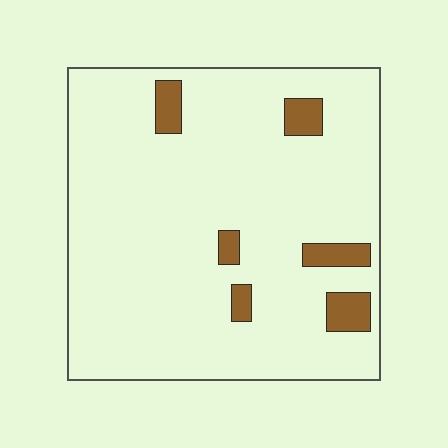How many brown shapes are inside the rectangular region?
6.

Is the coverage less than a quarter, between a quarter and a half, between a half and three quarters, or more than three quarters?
Less than a quarter.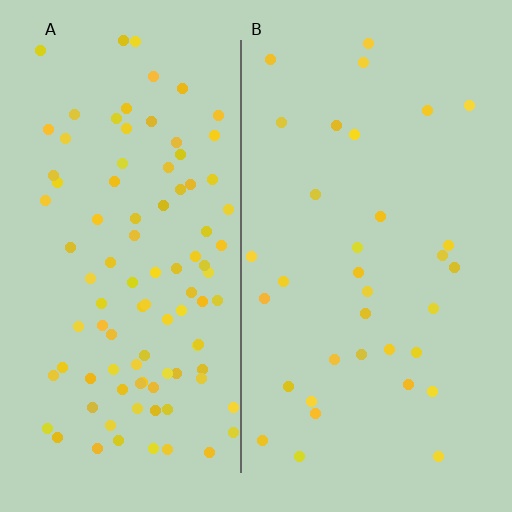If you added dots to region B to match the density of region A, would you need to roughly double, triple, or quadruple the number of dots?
Approximately triple.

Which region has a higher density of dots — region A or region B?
A (the left).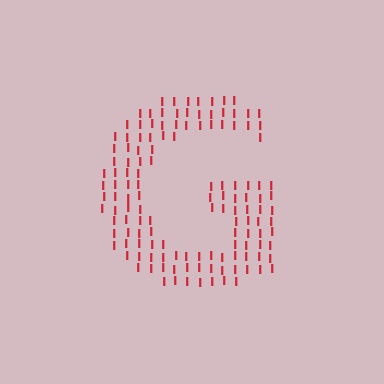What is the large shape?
The large shape is the letter G.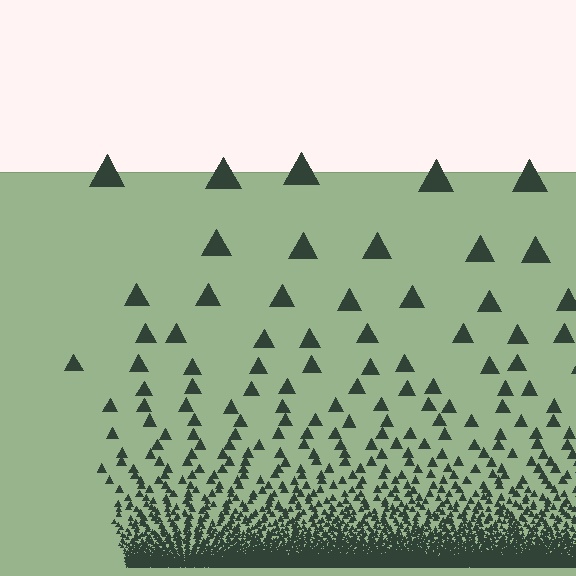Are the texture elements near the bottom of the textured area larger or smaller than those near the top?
Smaller. The gradient is inverted — elements near the bottom are smaller and denser.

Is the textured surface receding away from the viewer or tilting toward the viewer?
The surface appears to tilt toward the viewer. Texture elements get larger and sparser toward the top.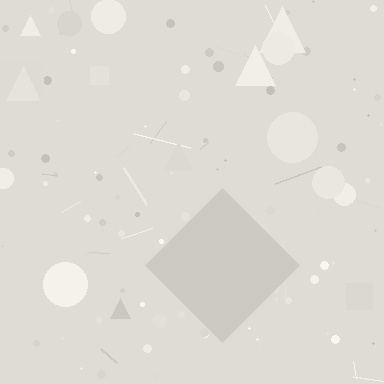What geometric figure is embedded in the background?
A diamond is embedded in the background.